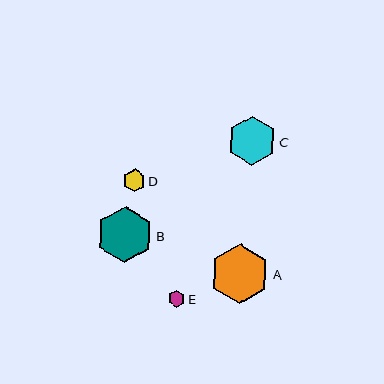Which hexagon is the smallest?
Hexagon E is the smallest with a size of approximately 17 pixels.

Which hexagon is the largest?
Hexagon A is the largest with a size of approximately 59 pixels.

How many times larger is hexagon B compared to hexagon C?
Hexagon B is approximately 1.2 times the size of hexagon C.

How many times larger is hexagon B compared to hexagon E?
Hexagon B is approximately 3.4 times the size of hexagon E.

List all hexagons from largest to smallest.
From largest to smallest: A, B, C, D, E.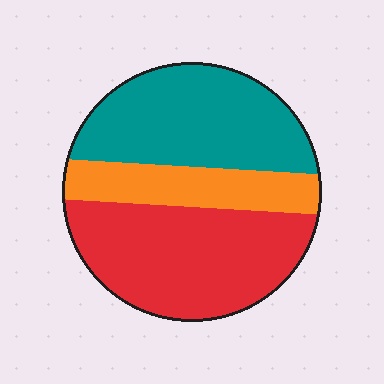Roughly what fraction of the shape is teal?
Teal covers about 40% of the shape.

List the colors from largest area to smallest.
From largest to smallest: red, teal, orange.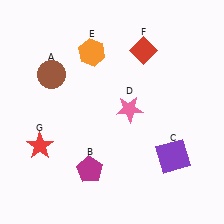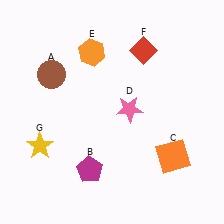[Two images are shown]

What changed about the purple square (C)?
In Image 1, C is purple. In Image 2, it changed to orange.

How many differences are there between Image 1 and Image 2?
There are 2 differences between the two images.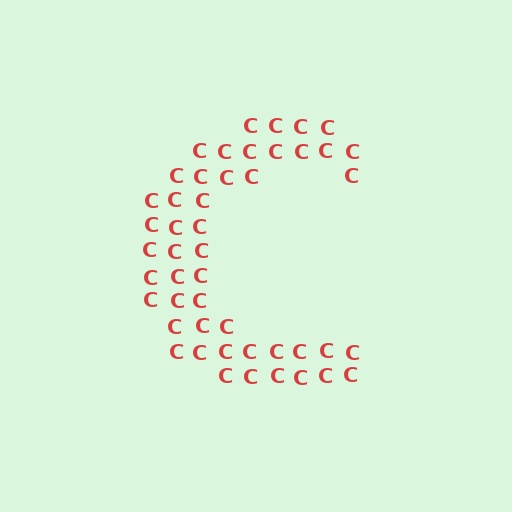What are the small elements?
The small elements are letter C's.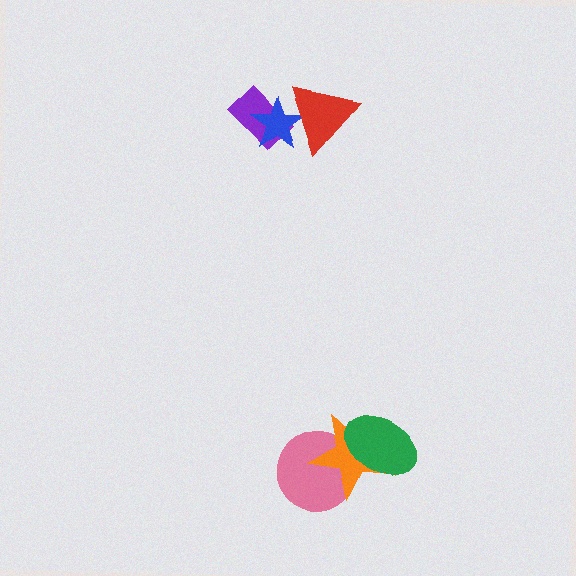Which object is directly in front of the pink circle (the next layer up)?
The orange star is directly in front of the pink circle.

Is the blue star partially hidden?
Yes, it is partially covered by another shape.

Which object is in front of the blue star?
The red triangle is in front of the blue star.